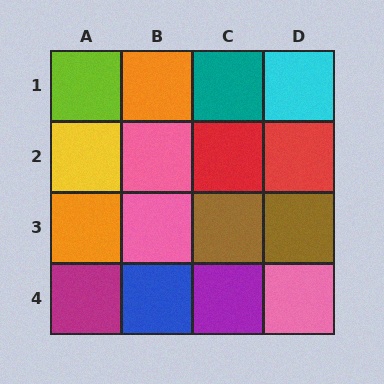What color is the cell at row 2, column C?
Red.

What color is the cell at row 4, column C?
Purple.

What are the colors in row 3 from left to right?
Orange, pink, brown, brown.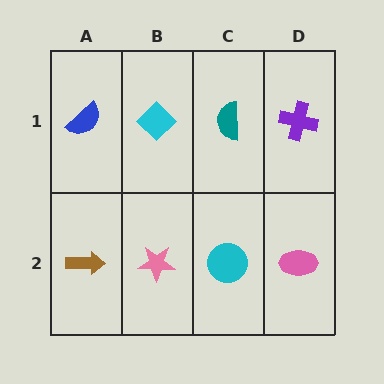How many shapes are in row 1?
4 shapes.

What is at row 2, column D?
A pink ellipse.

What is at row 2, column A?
A brown arrow.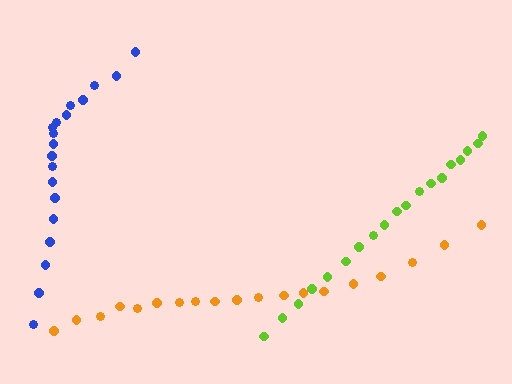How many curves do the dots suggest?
There are 3 distinct paths.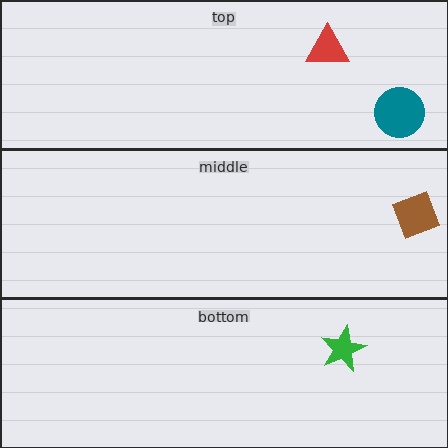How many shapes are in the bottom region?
1.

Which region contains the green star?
The bottom region.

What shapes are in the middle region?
The brown diamond.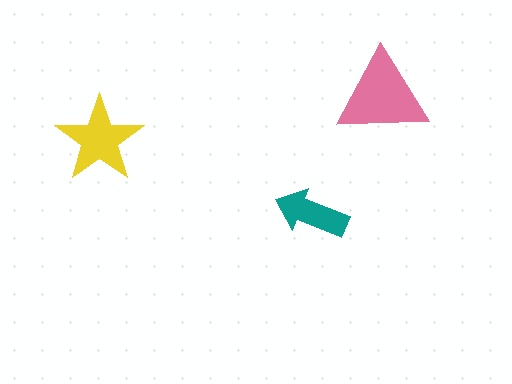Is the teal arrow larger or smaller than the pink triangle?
Smaller.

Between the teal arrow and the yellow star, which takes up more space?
The yellow star.